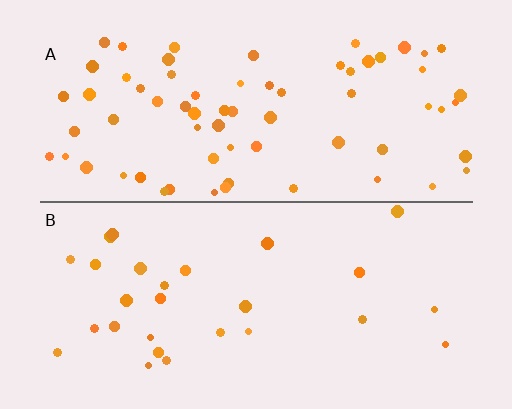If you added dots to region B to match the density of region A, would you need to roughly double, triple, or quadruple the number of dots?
Approximately double.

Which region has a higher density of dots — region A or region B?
A (the top).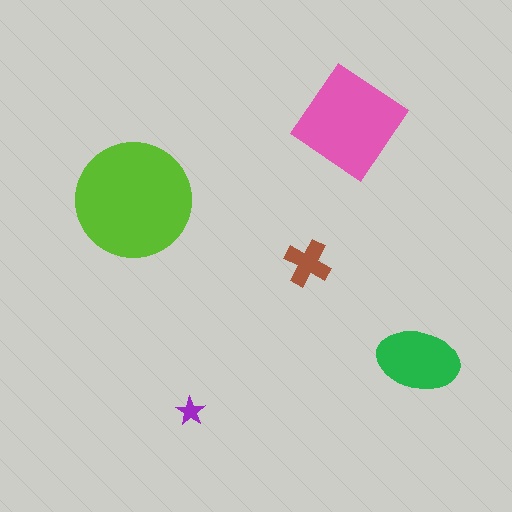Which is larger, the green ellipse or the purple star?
The green ellipse.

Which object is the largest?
The lime circle.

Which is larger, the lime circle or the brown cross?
The lime circle.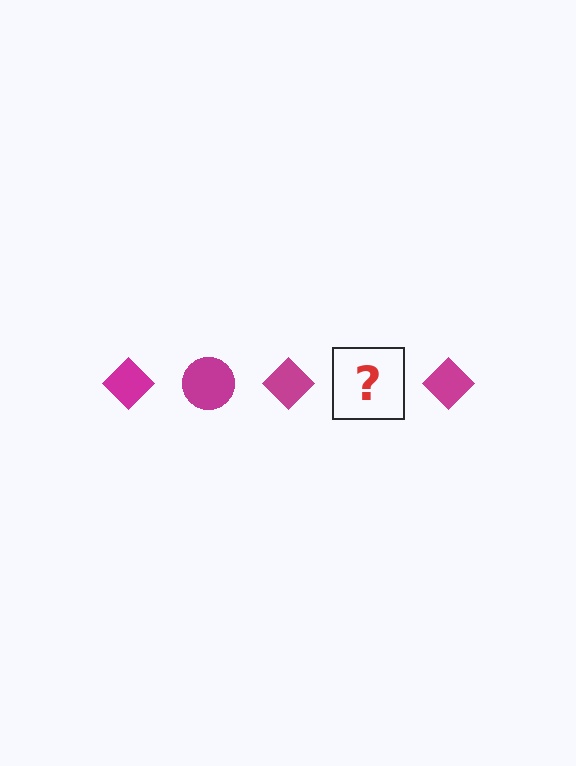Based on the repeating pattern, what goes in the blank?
The blank should be a magenta circle.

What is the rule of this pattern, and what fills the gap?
The rule is that the pattern cycles through diamond, circle shapes in magenta. The gap should be filled with a magenta circle.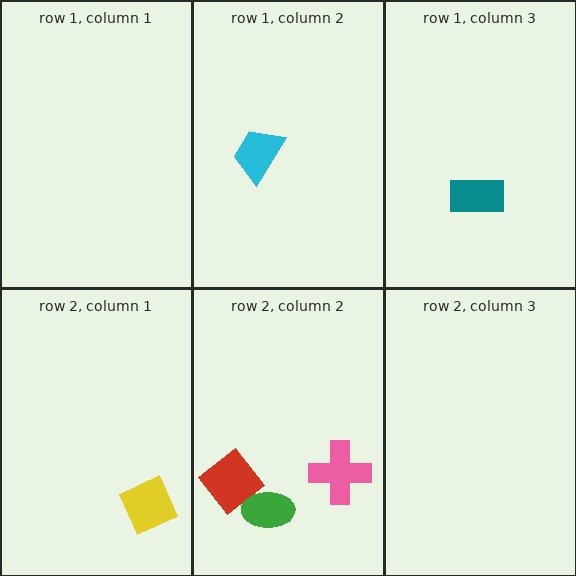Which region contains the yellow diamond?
The row 2, column 1 region.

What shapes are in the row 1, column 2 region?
The cyan trapezoid.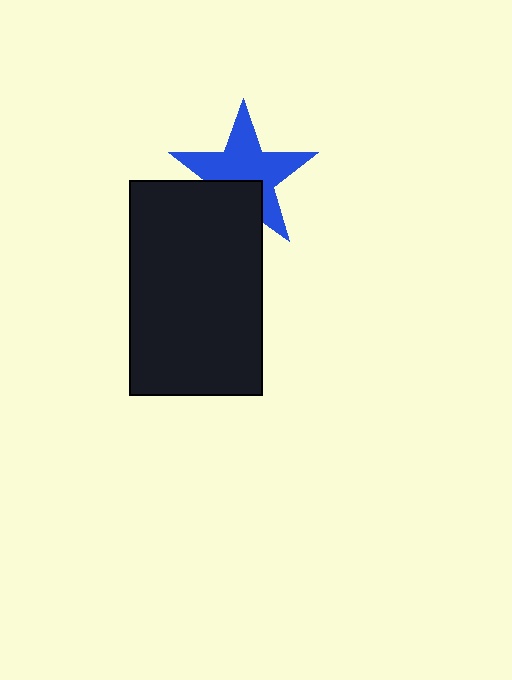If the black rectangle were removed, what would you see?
You would see the complete blue star.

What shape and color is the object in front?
The object in front is a black rectangle.